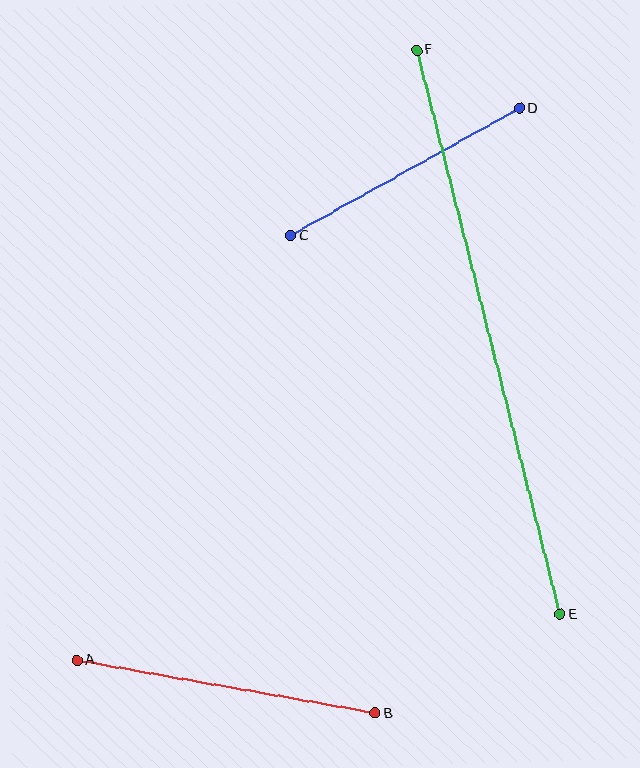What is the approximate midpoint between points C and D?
The midpoint is at approximately (406, 172) pixels.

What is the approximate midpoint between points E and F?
The midpoint is at approximately (489, 332) pixels.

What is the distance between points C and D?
The distance is approximately 261 pixels.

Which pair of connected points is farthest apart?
Points E and F are farthest apart.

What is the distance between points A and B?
The distance is approximately 303 pixels.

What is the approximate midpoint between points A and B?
The midpoint is at approximately (226, 686) pixels.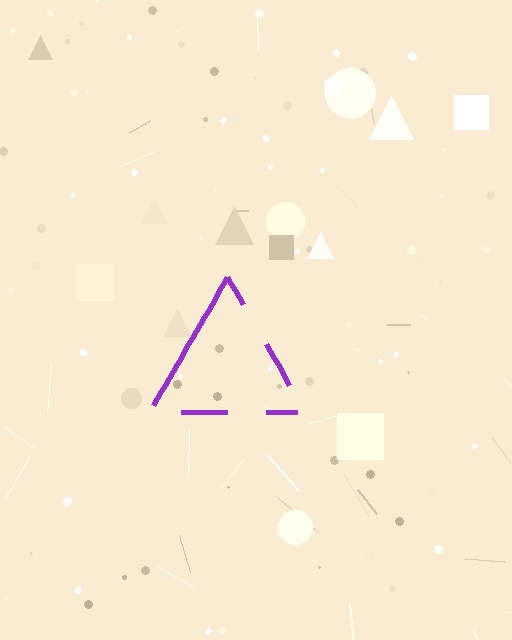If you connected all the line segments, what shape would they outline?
They would outline a triangle.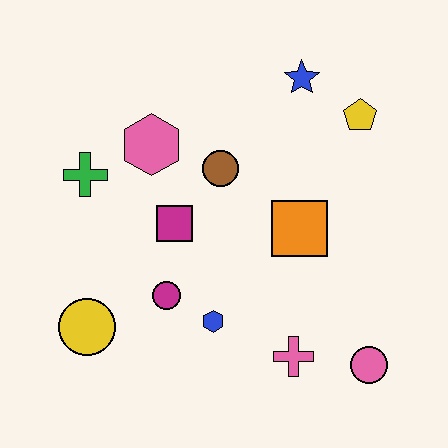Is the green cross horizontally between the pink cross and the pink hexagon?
No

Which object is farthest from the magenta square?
The pink circle is farthest from the magenta square.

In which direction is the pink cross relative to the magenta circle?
The pink cross is to the right of the magenta circle.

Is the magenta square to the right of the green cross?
Yes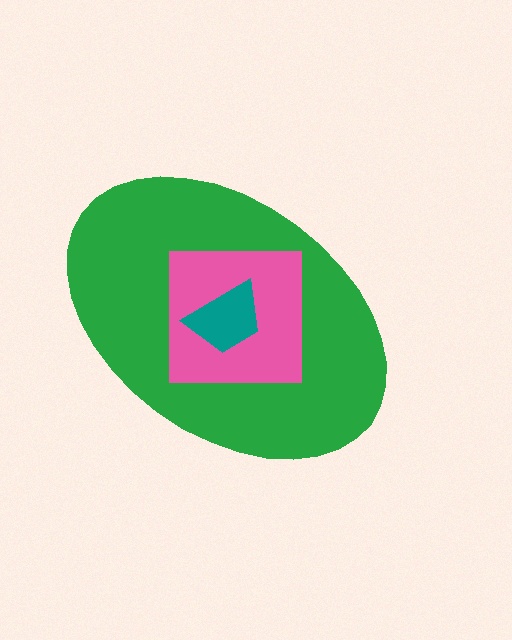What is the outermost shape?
The green ellipse.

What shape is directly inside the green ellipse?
The pink square.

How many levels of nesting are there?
3.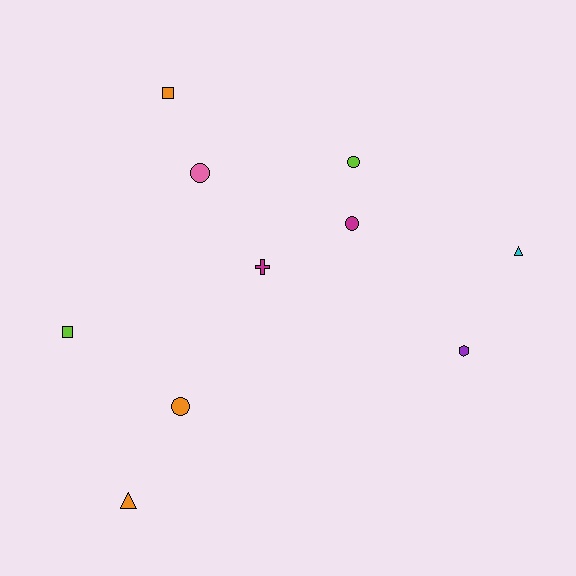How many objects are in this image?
There are 10 objects.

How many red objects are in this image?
There are no red objects.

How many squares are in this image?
There are 2 squares.